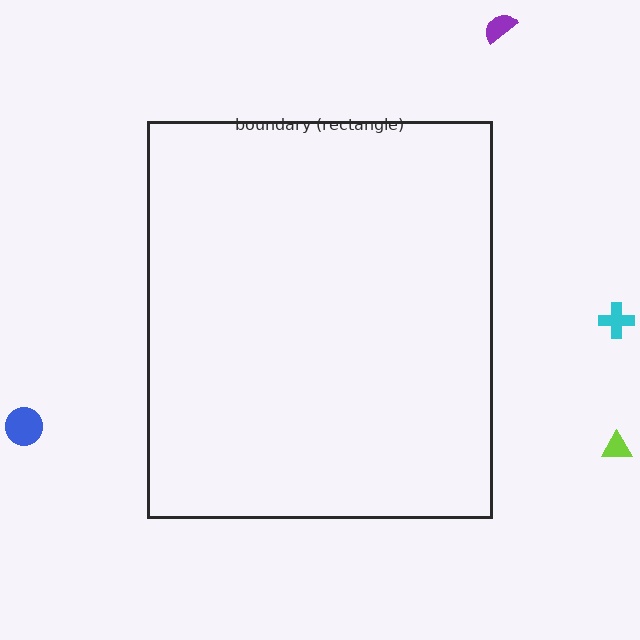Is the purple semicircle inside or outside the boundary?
Outside.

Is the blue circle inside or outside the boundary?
Outside.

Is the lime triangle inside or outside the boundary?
Outside.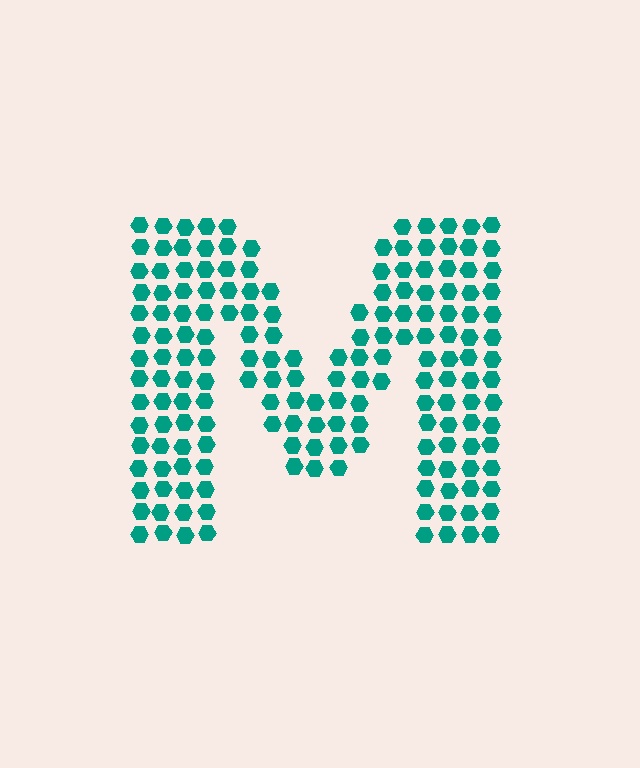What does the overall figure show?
The overall figure shows the letter M.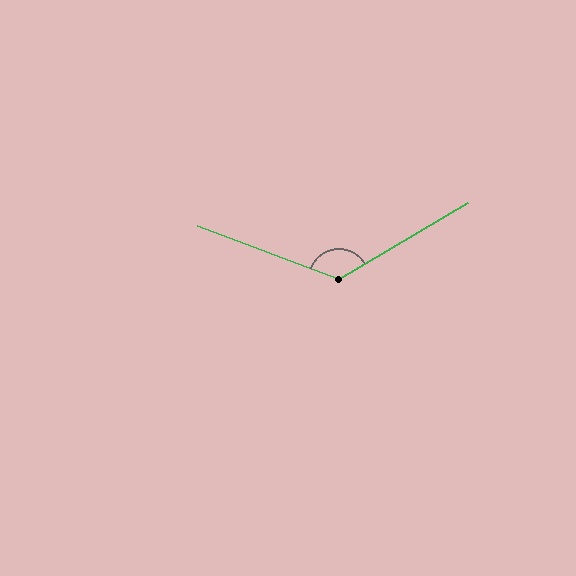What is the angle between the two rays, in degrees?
Approximately 129 degrees.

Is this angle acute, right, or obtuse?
It is obtuse.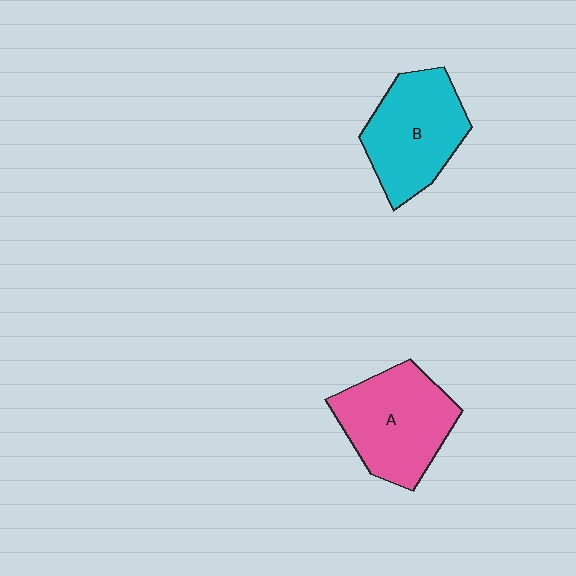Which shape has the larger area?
Shape A (pink).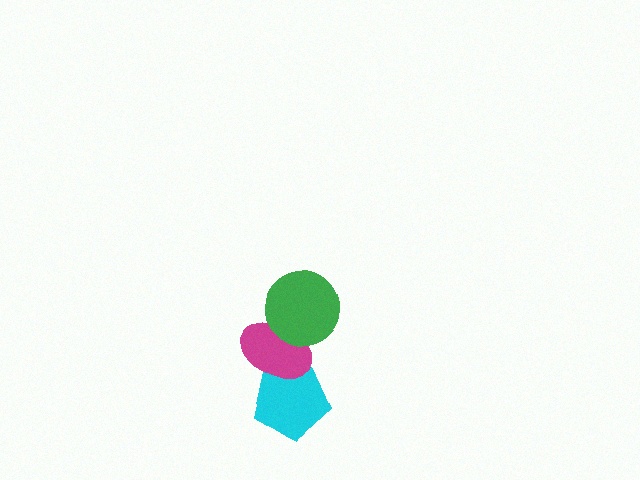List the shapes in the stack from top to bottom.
From top to bottom: the green circle, the magenta ellipse, the cyan pentagon.